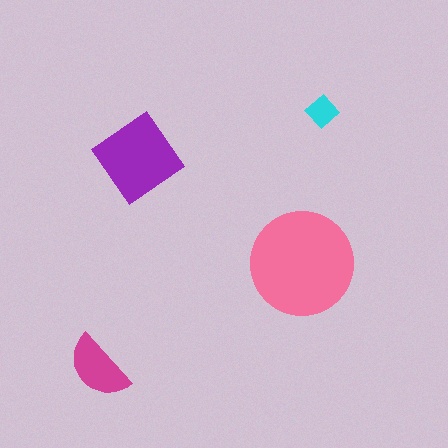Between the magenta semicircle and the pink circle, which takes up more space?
The pink circle.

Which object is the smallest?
The cyan diamond.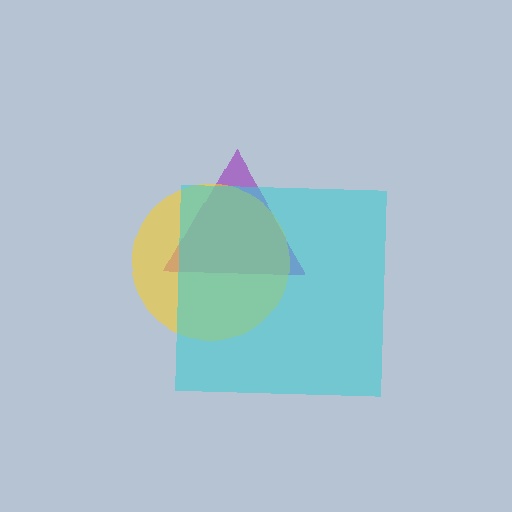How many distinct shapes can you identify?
There are 3 distinct shapes: a purple triangle, a yellow circle, a cyan square.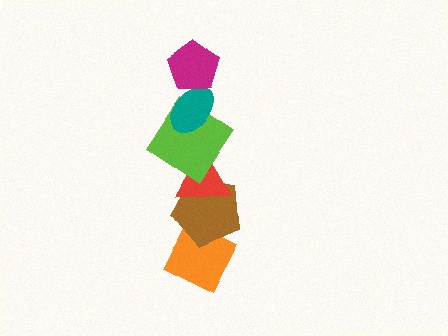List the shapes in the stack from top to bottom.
From top to bottom: the magenta pentagon, the teal ellipse, the lime diamond, the red triangle, the brown pentagon, the orange diamond.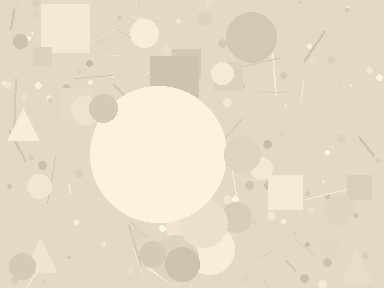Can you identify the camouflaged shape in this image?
The camouflaged shape is a circle.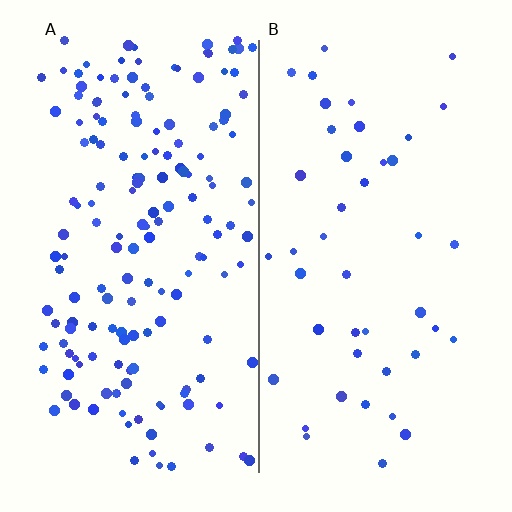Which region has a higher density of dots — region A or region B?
A (the left).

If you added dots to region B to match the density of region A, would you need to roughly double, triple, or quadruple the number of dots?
Approximately quadruple.